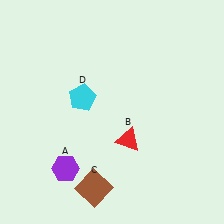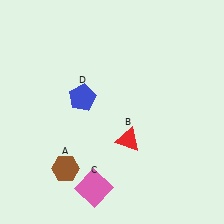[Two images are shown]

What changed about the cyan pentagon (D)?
In Image 1, D is cyan. In Image 2, it changed to blue.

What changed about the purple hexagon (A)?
In Image 1, A is purple. In Image 2, it changed to brown.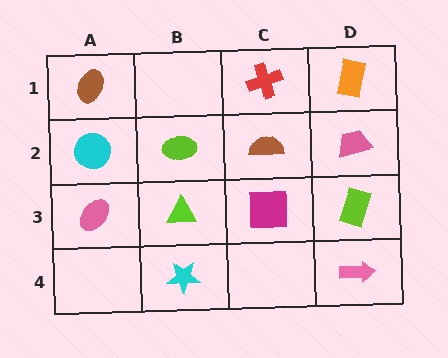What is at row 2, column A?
A cyan circle.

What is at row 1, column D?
An orange rectangle.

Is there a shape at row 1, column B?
No, that cell is empty.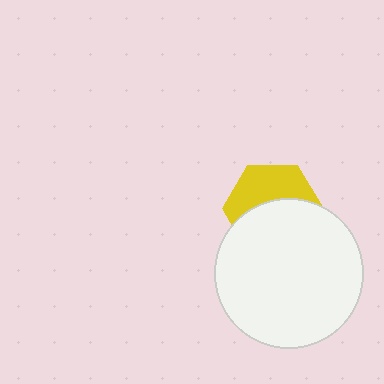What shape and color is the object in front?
The object in front is a white circle.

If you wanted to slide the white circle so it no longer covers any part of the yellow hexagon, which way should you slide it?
Slide it down — that is the most direct way to separate the two shapes.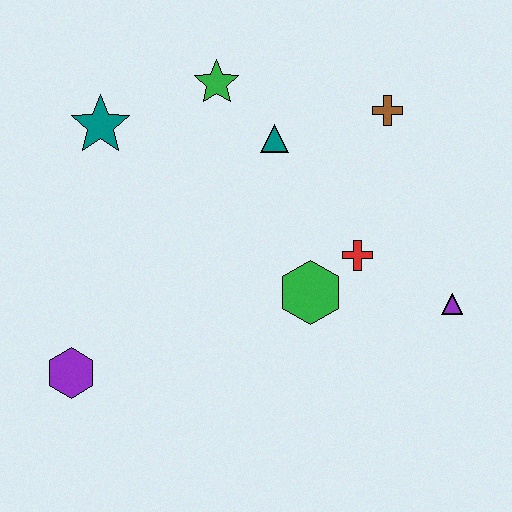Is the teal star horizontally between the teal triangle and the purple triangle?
No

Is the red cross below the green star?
Yes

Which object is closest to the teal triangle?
The green star is closest to the teal triangle.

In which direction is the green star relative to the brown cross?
The green star is to the left of the brown cross.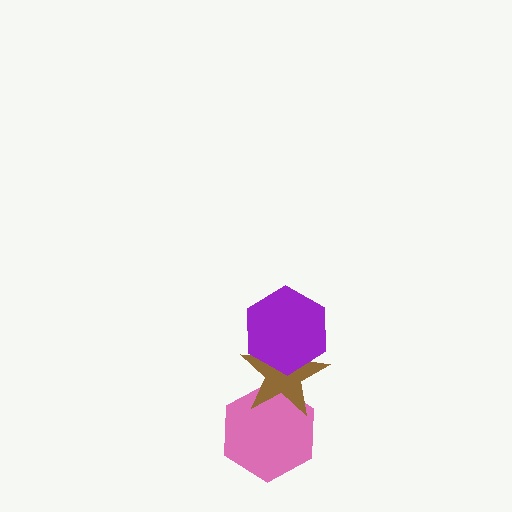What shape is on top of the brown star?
The purple hexagon is on top of the brown star.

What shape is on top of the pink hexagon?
The brown star is on top of the pink hexagon.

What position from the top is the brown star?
The brown star is 2nd from the top.